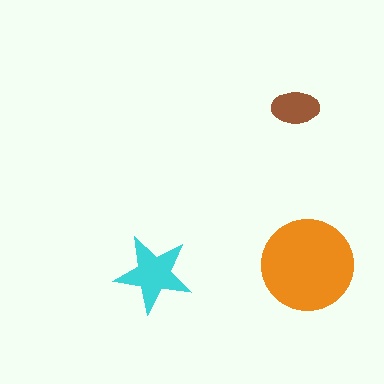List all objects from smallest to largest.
The brown ellipse, the cyan star, the orange circle.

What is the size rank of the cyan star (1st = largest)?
2nd.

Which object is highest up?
The brown ellipse is topmost.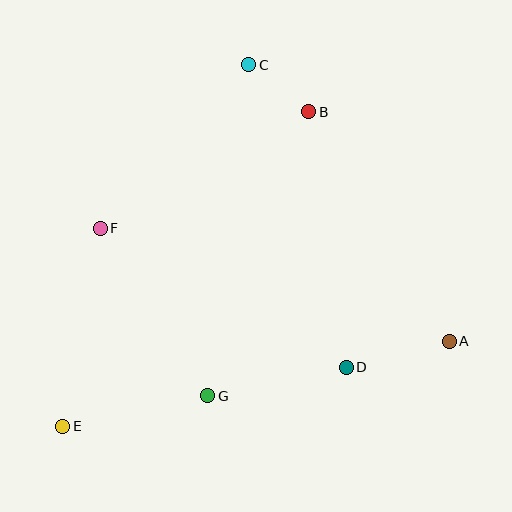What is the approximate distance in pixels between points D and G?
The distance between D and G is approximately 141 pixels.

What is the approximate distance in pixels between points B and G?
The distance between B and G is approximately 302 pixels.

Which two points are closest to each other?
Points B and C are closest to each other.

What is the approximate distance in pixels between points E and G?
The distance between E and G is approximately 148 pixels.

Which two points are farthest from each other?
Points C and E are farthest from each other.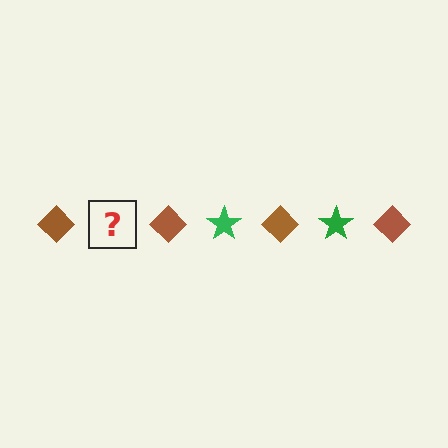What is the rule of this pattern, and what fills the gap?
The rule is that the pattern alternates between brown diamond and green star. The gap should be filled with a green star.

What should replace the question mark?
The question mark should be replaced with a green star.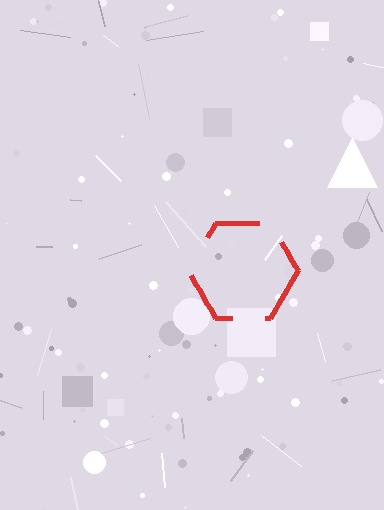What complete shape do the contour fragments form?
The contour fragments form a hexagon.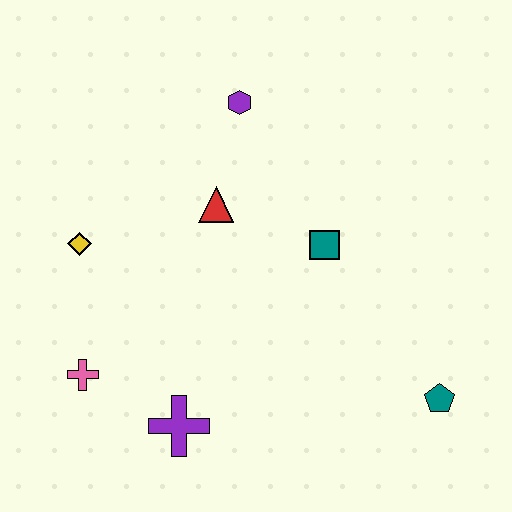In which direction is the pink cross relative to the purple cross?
The pink cross is to the left of the purple cross.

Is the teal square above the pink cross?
Yes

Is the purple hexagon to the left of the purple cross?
No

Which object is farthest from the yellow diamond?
The teal pentagon is farthest from the yellow diamond.